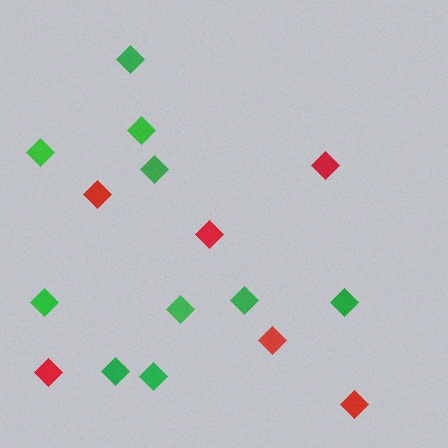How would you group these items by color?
There are 2 groups: one group of green diamonds (10) and one group of red diamonds (6).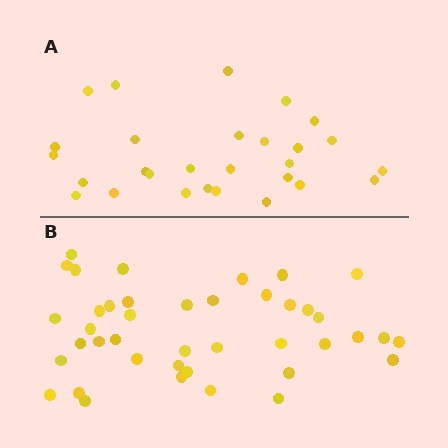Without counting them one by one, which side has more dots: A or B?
Region B (the bottom region) has more dots.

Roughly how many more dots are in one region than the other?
Region B has approximately 15 more dots than region A.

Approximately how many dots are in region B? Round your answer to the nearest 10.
About 40 dots. (The exact count is 41, which rounds to 40.)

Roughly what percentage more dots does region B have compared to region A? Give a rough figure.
About 45% more.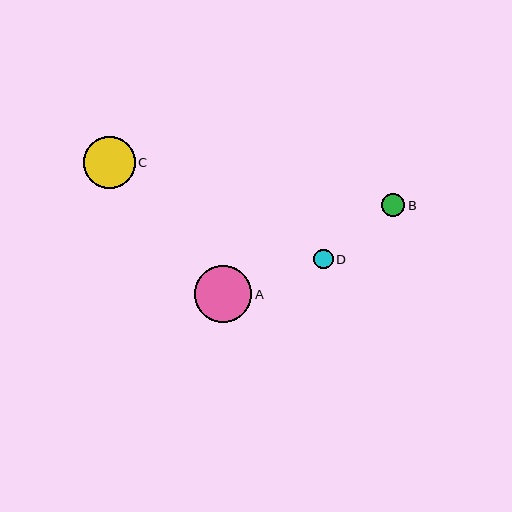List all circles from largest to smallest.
From largest to smallest: A, C, B, D.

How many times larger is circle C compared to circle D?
Circle C is approximately 2.6 times the size of circle D.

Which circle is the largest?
Circle A is the largest with a size of approximately 57 pixels.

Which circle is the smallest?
Circle D is the smallest with a size of approximately 20 pixels.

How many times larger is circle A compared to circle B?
Circle A is approximately 2.5 times the size of circle B.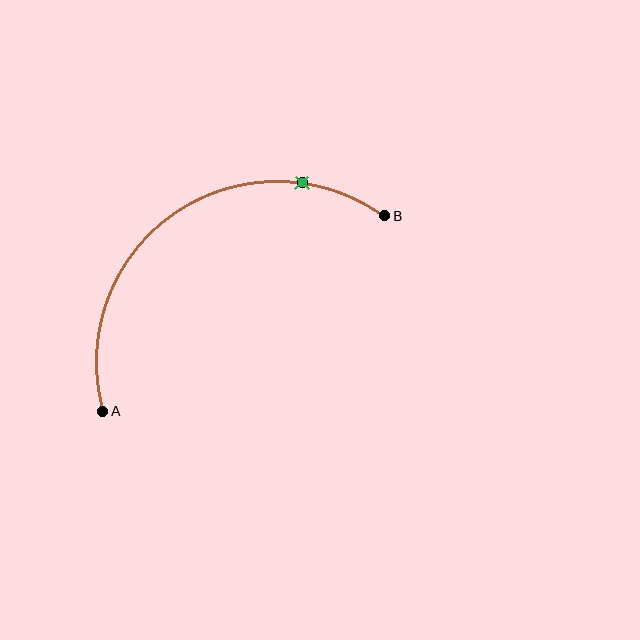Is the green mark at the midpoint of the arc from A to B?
No. The green mark lies on the arc but is closer to endpoint B. The arc midpoint would be at the point on the curve equidistant along the arc from both A and B.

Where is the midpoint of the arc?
The arc midpoint is the point on the curve farthest from the straight line joining A and B. It sits above and to the left of that line.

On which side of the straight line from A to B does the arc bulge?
The arc bulges above and to the left of the straight line connecting A and B.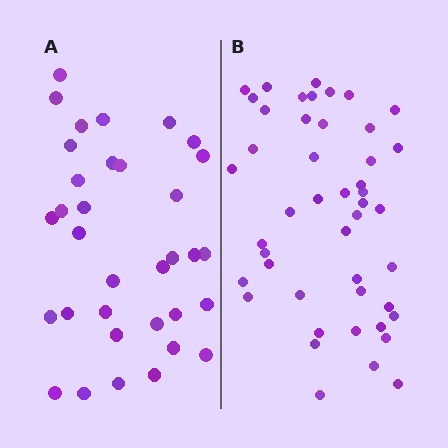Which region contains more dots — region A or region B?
Region B (the right region) has more dots.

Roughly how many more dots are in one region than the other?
Region B has roughly 12 or so more dots than region A.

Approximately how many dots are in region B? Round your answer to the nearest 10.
About 50 dots. (The exact count is 46, which rounds to 50.)